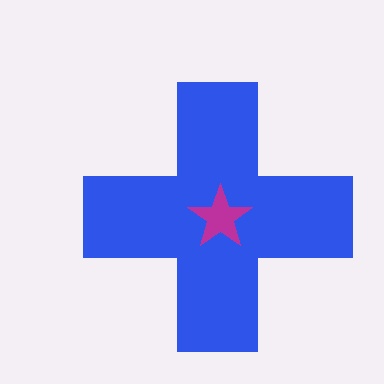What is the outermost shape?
The blue cross.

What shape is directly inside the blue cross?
The magenta star.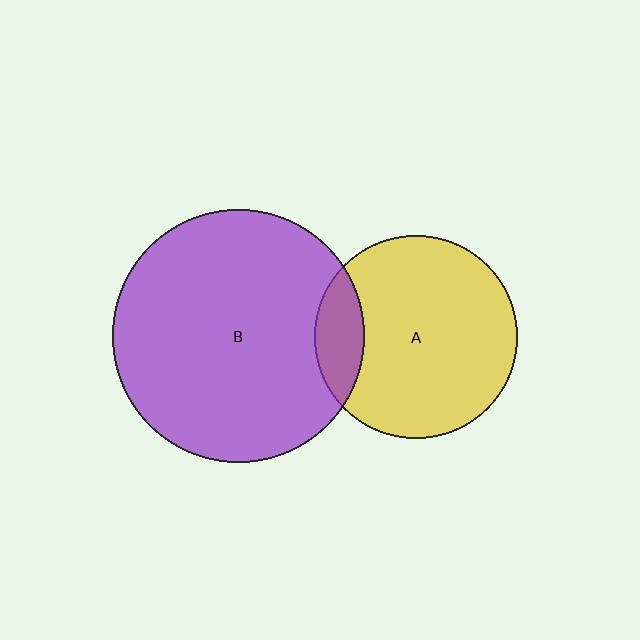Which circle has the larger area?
Circle B (purple).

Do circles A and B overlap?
Yes.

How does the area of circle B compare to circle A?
Approximately 1.5 times.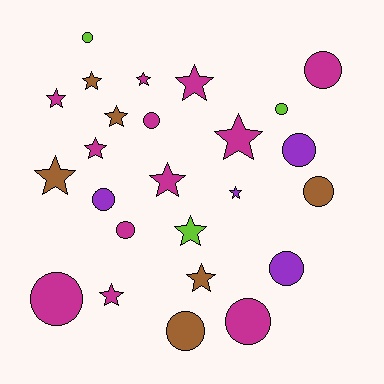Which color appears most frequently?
Magenta, with 12 objects.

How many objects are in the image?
There are 25 objects.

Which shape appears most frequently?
Star, with 13 objects.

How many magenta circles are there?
There are 5 magenta circles.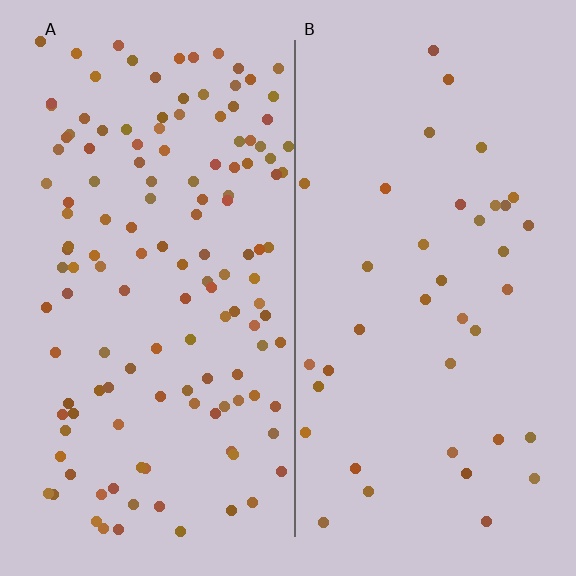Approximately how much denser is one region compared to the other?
Approximately 3.5× — region A over region B.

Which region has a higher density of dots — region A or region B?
A (the left).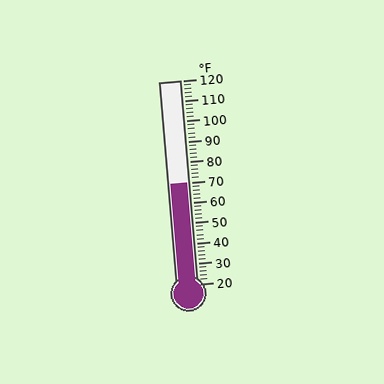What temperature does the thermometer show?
The thermometer shows approximately 70°F.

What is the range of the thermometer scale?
The thermometer scale ranges from 20°F to 120°F.